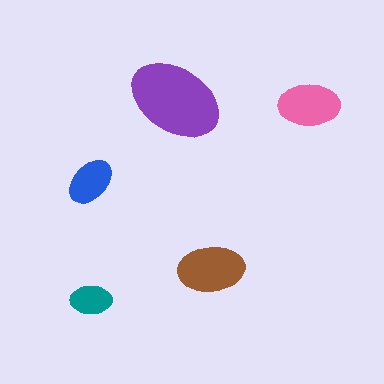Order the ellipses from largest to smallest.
the purple one, the brown one, the pink one, the blue one, the teal one.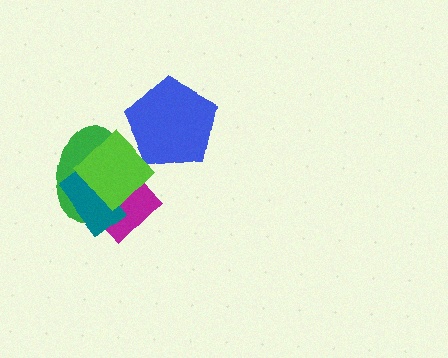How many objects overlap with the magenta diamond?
3 objects overlap with the magenta diamond.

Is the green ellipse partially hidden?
Yes, it is partially covered by another shape.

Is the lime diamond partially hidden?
No, no other shape covers it.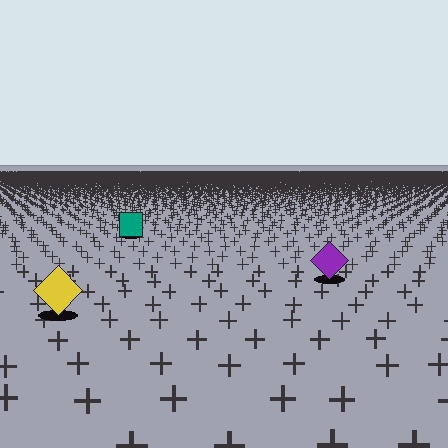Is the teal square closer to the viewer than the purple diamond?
No. The purple diamond is closer — you can tell from the texture gradient: the ground texture is coarser near it.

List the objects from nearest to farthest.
From nearest to farthest: the yellow diamond, the purple diamond, the teal square.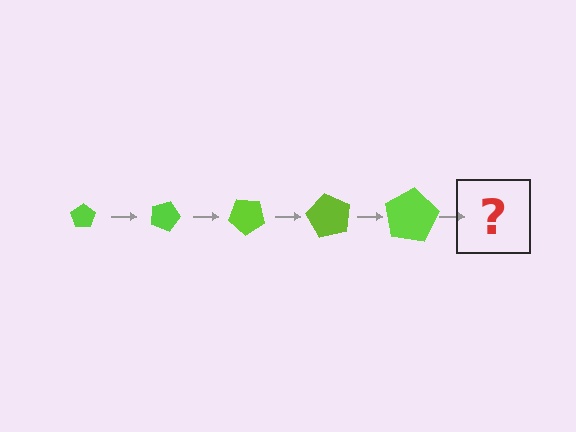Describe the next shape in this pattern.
It should be a pentagon, larger than the previous one and rotated 100 degrees from the start.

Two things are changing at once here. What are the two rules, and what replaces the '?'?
The two rules are that the pentagon grows larger each step and it rotates 20 degrees each step. The '?' should be a pentagon, larger than the previous one and rotated 100 degrees from the start.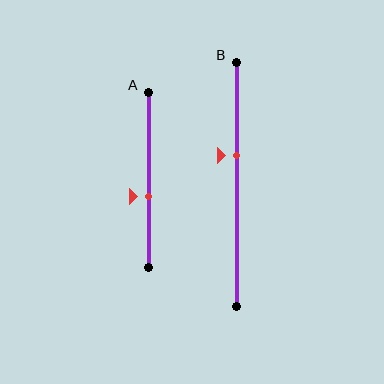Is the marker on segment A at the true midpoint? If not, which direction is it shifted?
No, the marker on segment A is shifted downward by about 9% of the segment length.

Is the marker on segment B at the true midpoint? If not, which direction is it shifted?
No, the marker on segment B is shifted upward by about 12% of the segment length.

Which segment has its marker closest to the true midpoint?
Segment A has its marker closest to the true midpoint.